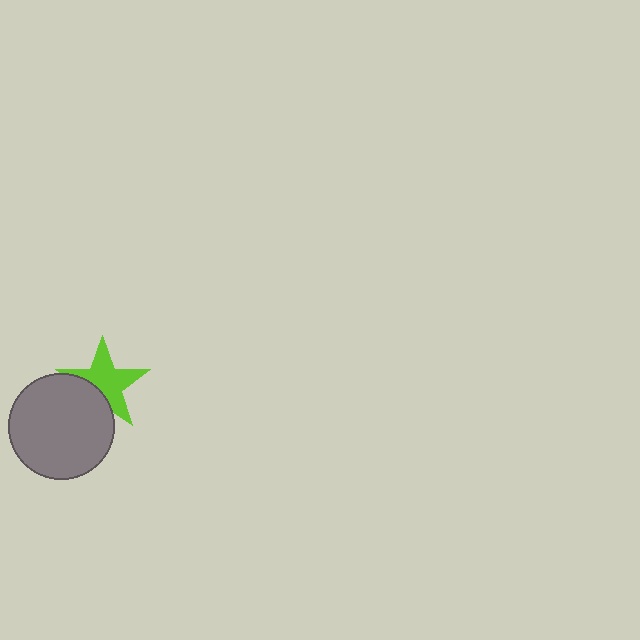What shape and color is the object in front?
The object in front is a gray circle.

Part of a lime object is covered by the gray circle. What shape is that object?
It is a star.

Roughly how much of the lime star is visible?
Most of it is visible (roughly 68%).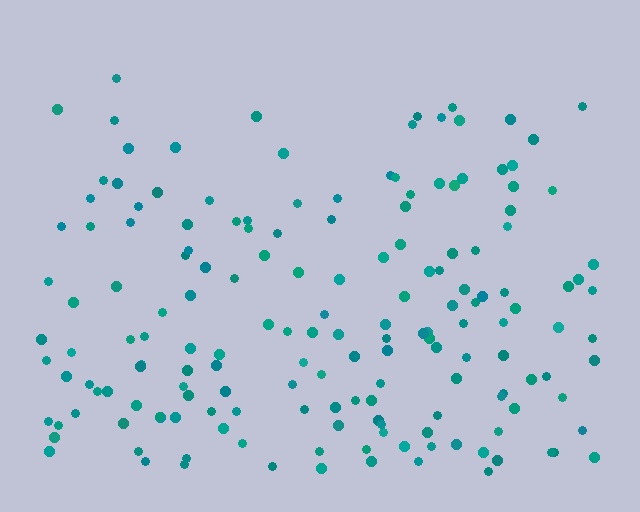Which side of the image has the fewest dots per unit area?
The top.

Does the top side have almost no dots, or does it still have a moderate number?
Still a moderate number, just noticeably fewer than the bottom.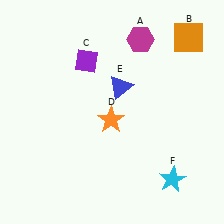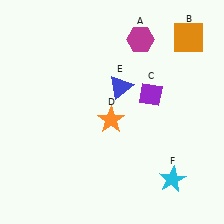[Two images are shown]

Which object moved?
The purple diamond (C) moved right.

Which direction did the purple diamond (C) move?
The purple diamond (C) moved right.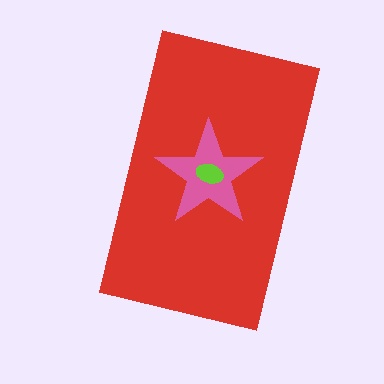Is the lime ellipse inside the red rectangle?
Yes.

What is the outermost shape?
The red rectangle.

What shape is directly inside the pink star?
The lime ellipse.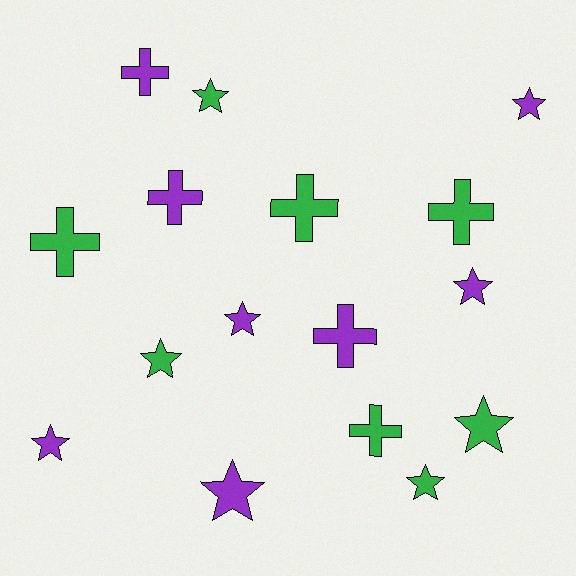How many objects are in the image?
There are 16 objects.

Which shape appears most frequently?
Star, with 9 objects.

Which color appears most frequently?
Purple, with 8 objects.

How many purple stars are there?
There are 5 purple stars.